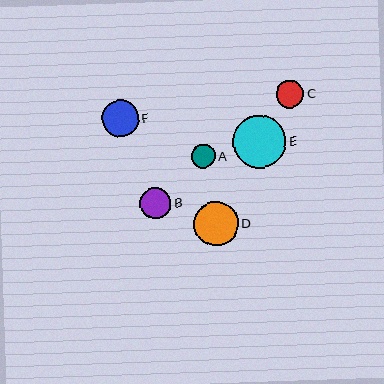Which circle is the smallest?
Circle A is the smallest with a size of approximately 24 pixels.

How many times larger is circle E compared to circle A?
Circle E is approximately 2.2 times the size of circle A.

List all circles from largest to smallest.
From largest to smallest: E, D, F, B, C, A.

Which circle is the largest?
Circle E is the largest with a size of approximately 53 pixels.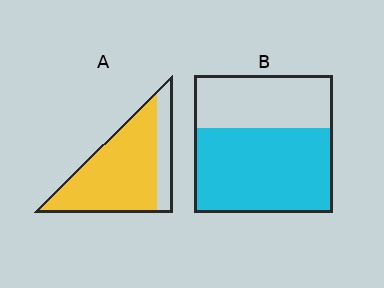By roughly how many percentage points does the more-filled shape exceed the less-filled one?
By roughly 15 percentage points (A over B).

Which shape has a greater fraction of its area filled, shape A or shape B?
Shape A.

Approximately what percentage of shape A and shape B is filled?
A is approximately 80% and B is approximately 60%.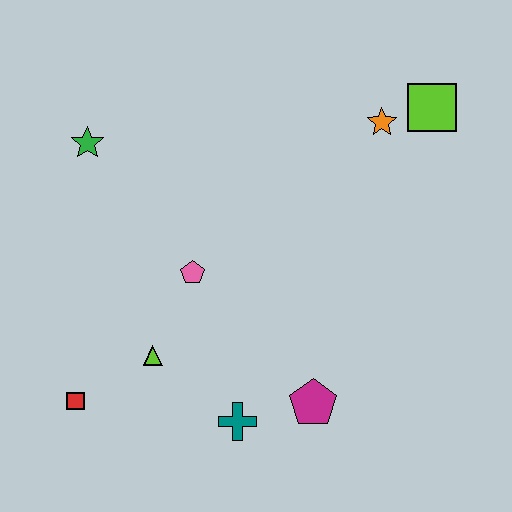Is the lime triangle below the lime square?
Yes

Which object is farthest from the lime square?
The red square is farthest from the lime square.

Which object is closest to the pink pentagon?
The lime triangle is closest to the pink pentagon.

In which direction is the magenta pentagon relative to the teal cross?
The magenta pentagon is to the right of the teal cross.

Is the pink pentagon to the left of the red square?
No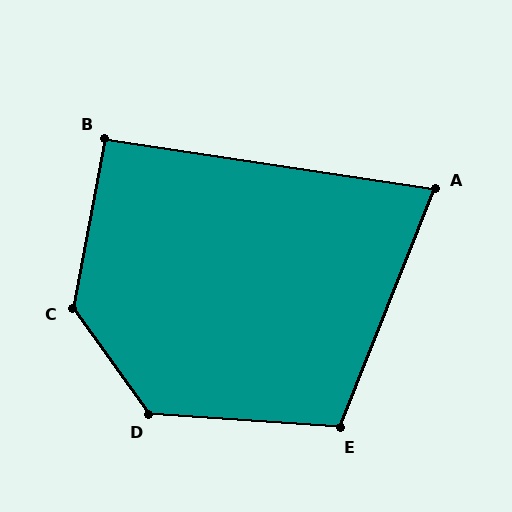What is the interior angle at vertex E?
Approximately 108 degrees (obtuse).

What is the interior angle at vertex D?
Approximately 130 degrees (obtuse).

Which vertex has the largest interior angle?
C, at approximately 133 degrees.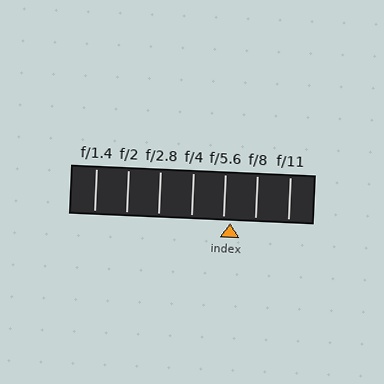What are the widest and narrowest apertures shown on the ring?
The widest aperture shown is f/1.4 and the narrowest is f/11.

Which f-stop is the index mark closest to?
The index mark is closest to f/5.6.